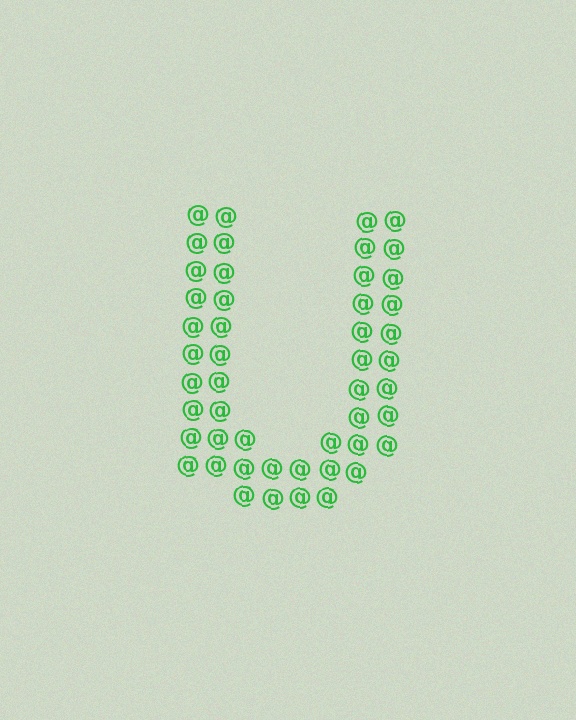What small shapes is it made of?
It is made of small at signs.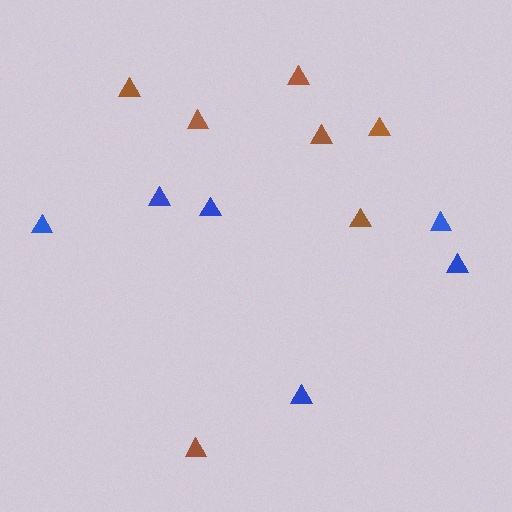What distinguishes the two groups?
There are 2 groups: one group of blue triangles (6) and one group of brown triangles (7).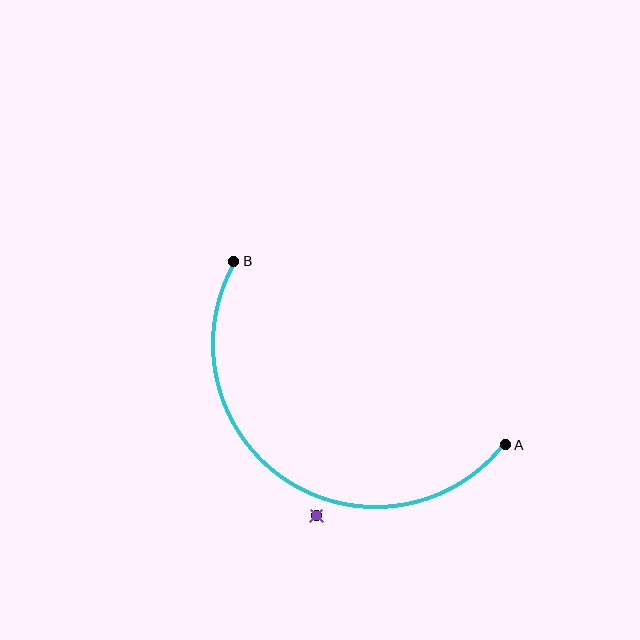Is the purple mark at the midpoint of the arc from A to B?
No — the purple mark does not lie on the arc at all. It sits slightly outside the curve.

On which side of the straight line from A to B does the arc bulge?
The arc bulges below and to the left of the straight line connecting A and B.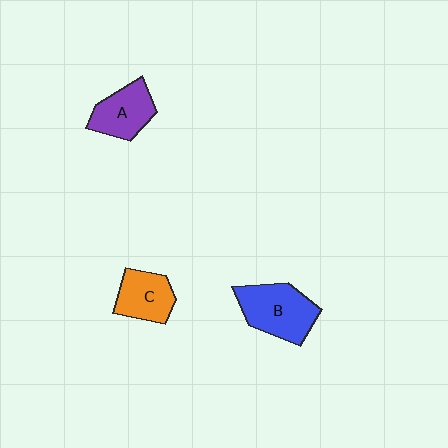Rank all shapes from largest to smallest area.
From largest to smallest: B (blue), A (purple), C (orange).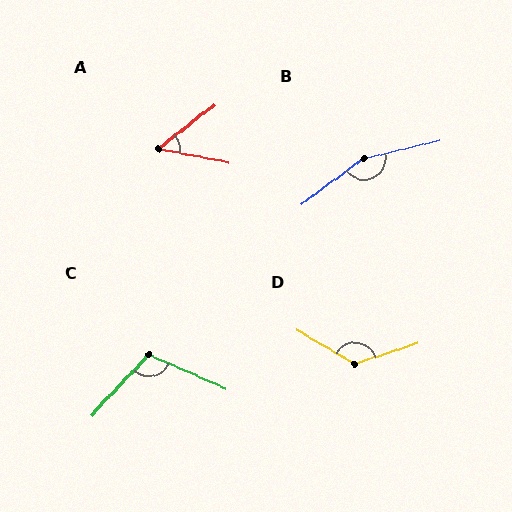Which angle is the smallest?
A, at approximately 49 degrees.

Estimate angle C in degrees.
Approximately 110 degrees.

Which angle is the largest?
B, at approximately 156 degrees.